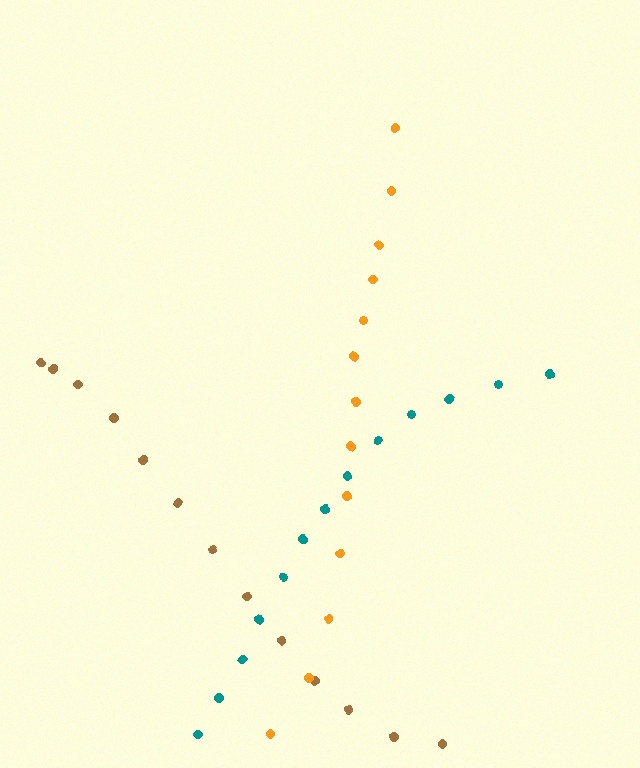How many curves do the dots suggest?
There are 3 distinct paths.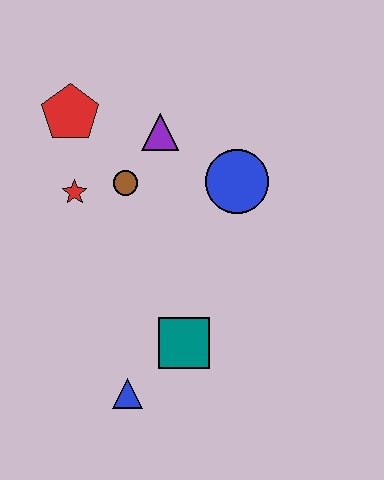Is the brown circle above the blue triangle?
Yes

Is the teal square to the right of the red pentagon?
Yes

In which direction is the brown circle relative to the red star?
The brown circle is to the right of the red star.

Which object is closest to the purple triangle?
The brown circle is closest to the purple triangle.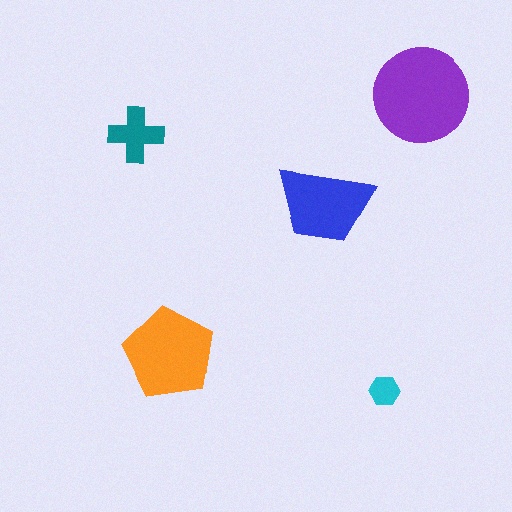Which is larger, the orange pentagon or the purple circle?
The purple circle.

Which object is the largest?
The purple circle.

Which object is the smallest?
The cyan hexagon.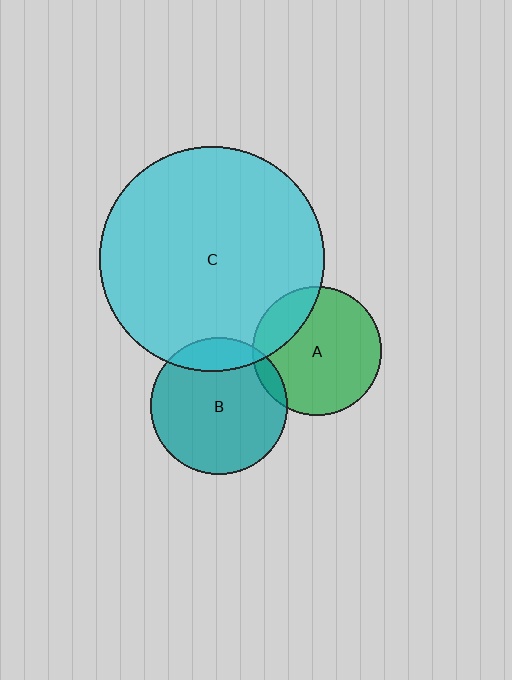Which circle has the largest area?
Circle C (cyan).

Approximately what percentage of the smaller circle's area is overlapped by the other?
Approximately 15%.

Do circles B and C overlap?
Yes.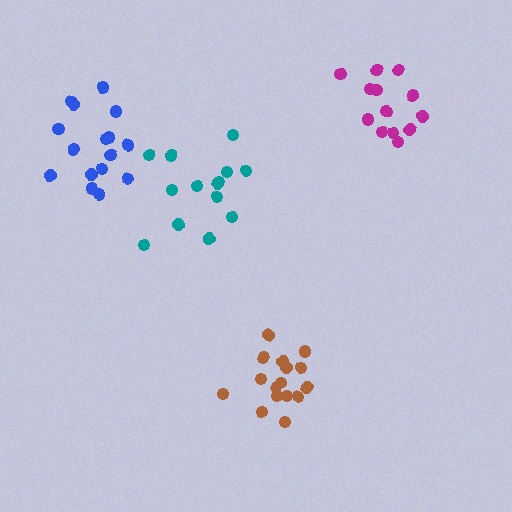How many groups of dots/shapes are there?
There are 4 groups.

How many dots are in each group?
Group 1: 16 dots, Group 2: 13 dots, Group 3: 16 dots, Group 4: 14 dots (59 total).